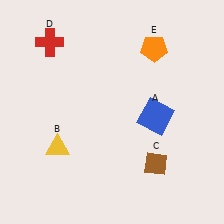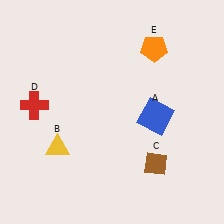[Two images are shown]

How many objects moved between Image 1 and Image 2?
1 object moved between the two images.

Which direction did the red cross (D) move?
The red cross (D) moved down.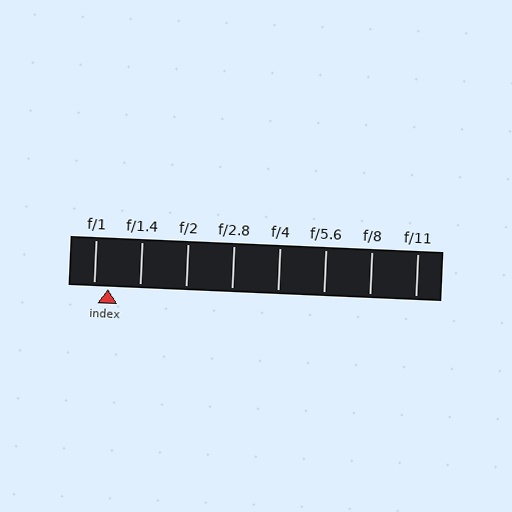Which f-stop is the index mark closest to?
The index mark is closest to f/1.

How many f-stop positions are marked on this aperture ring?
There are 8 f-stop positions marked.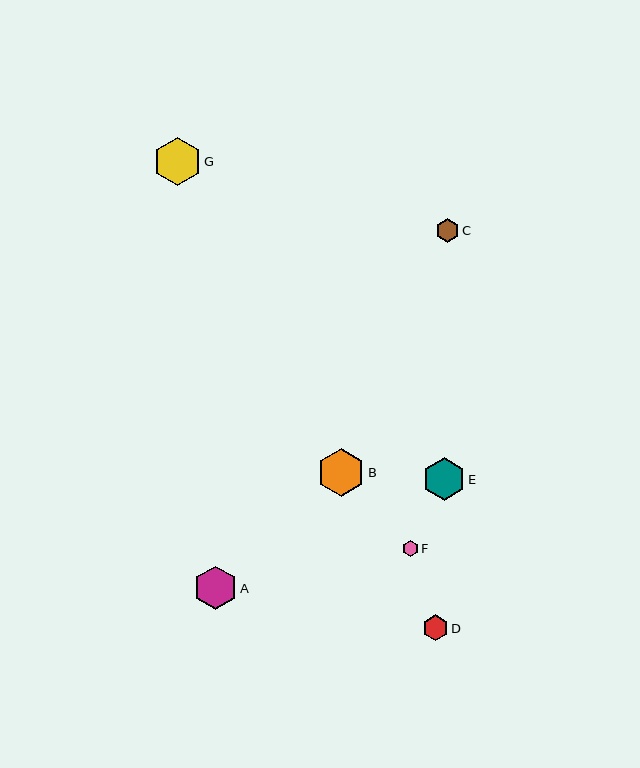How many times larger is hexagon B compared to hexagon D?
Hexagon B is approximately 1.9 times the size of hexagon D.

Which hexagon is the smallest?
Hexagon F is the smallest with a size of approximately 16 pixels.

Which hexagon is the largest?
Hexagon G is the largest with a size of approximately 48 pixels.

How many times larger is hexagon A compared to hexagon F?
Hexagon A is approximately 2.8 times the size of hexagon F.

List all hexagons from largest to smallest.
From largest to smallest: G, B, A, E, D, C, F.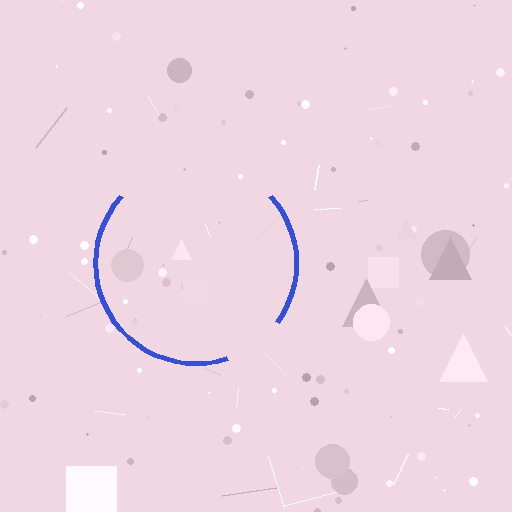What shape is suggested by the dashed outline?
The dashed outline suggests a circle.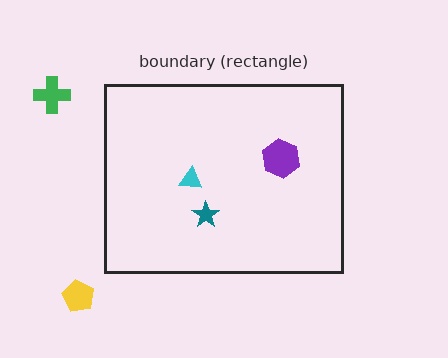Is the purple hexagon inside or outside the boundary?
Inside.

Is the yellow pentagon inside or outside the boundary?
Outside.